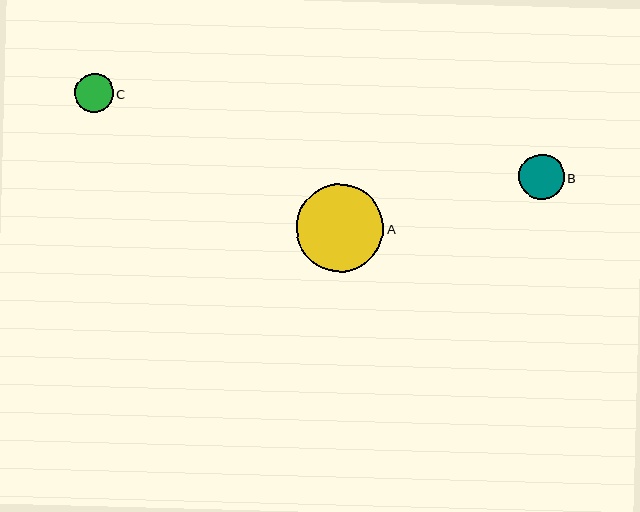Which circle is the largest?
Circle A is the largest with a size of approximately 88 pixels.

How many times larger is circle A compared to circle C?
Circle A is approximately 2.2 times the size of circle C.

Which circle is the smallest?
Circle C is the smallest with a size of approximately 39 pixels.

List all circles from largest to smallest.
From largest to smallest: A, B, C.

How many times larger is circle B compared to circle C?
Circle B is approximately 1.2 times the size of circle C.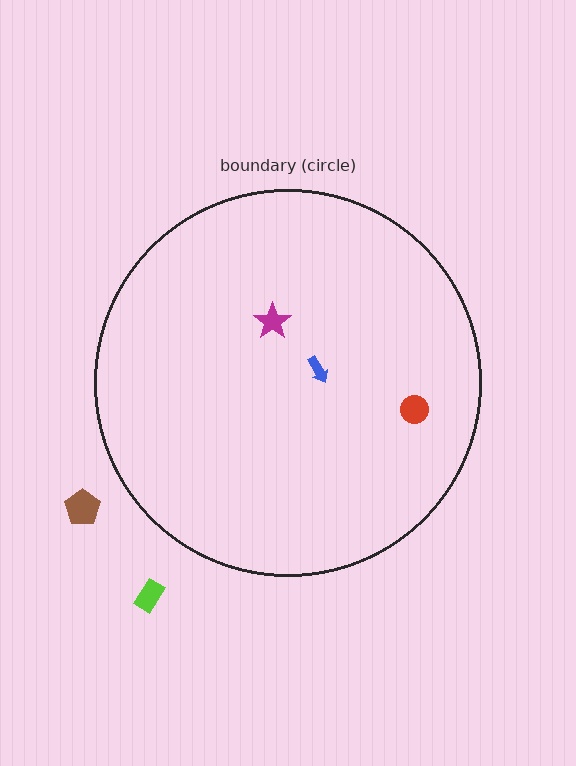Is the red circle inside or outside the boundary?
Inside.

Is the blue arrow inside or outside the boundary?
Inside.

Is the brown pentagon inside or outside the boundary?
Outside.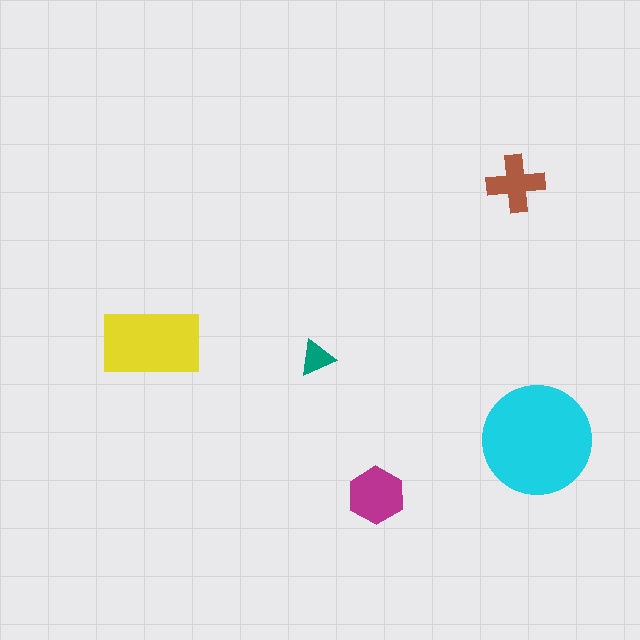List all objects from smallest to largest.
The teal triangle, the brown cross, the magenta hexagon, the yellow rectangle, the cyan circle.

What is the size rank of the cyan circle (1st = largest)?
1st.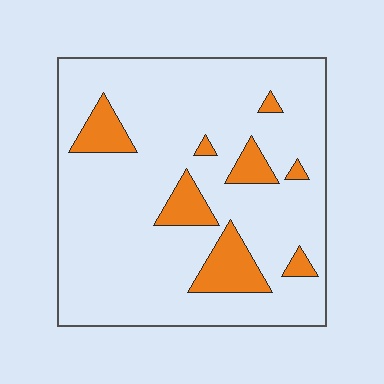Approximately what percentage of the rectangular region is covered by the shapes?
Approximately 15%.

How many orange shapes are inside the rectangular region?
8.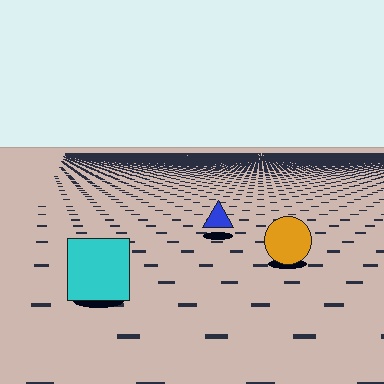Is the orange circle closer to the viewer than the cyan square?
No. The cyan square is closer — you can tell from the texture gradient: the ground texture is coarser near it.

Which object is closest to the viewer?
The cyan square is closest. The texture marks near it are larger and more spread out.